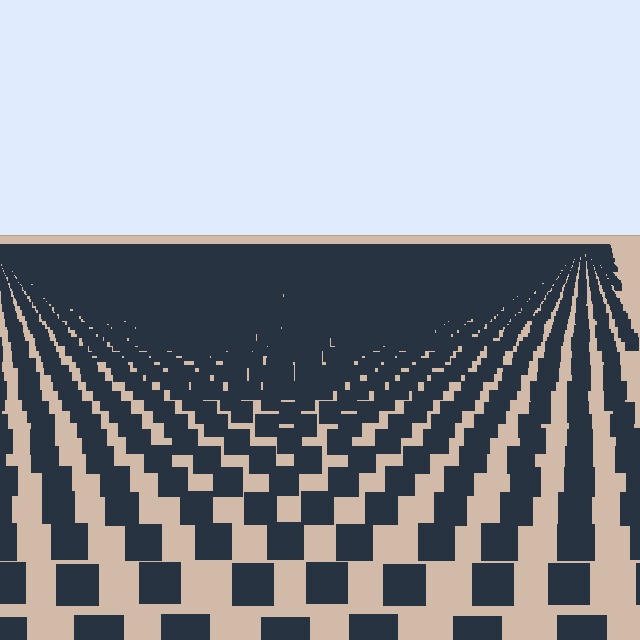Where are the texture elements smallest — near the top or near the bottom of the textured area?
Near the top.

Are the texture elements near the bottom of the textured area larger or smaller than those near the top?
Larger. Near the bottom, elements are closer to the viewer and appear at a bigger on-screen size.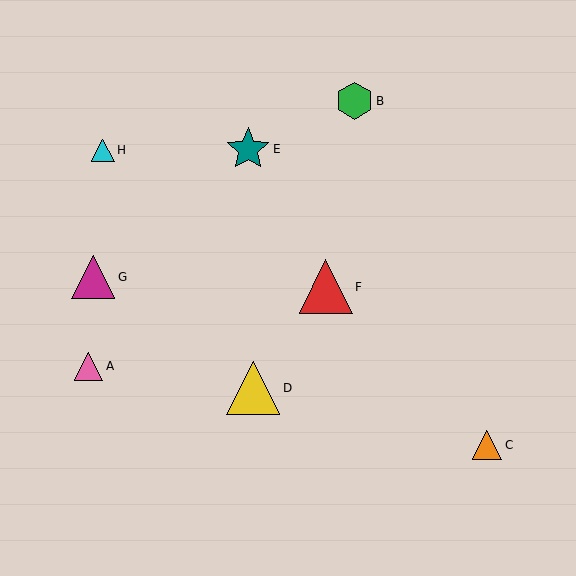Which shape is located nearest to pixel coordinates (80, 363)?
The pink triangle (labeled A) at (89, 366) is nearest to that location.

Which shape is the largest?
The red triangle (labeled F) is the largest.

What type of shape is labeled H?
Shape H is a cyan triangle.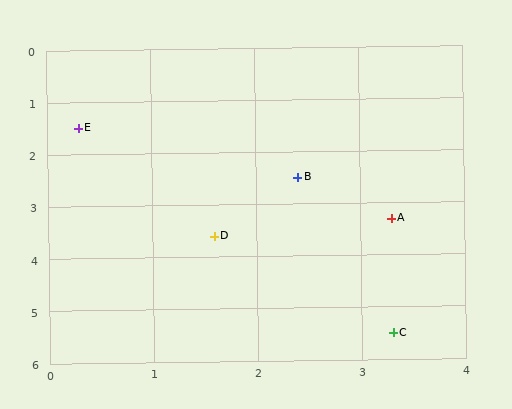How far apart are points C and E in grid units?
Points C and E are about 5.0 grid units apart.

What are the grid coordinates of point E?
Point E is at approximately (0.3, 1.5).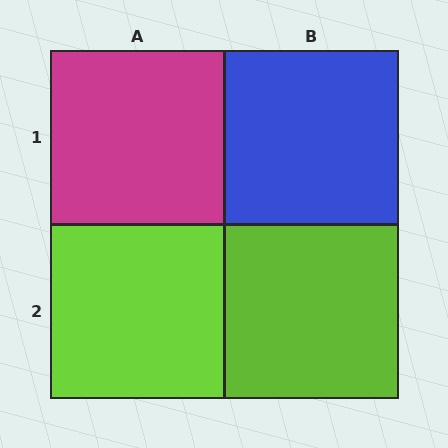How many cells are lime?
2 cells are lime.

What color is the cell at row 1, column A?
Magenta.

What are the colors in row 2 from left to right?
Lime, lime.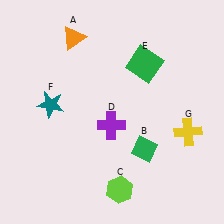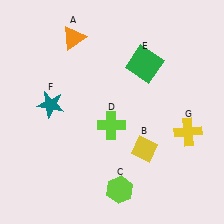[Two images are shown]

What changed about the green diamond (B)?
In Image 1, B is green. In Image 2, it changed to yellow.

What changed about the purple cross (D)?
In Image 1, D is purple. In Image 2, it changed to lime.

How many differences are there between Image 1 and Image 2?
There are 2 differences between the two images.